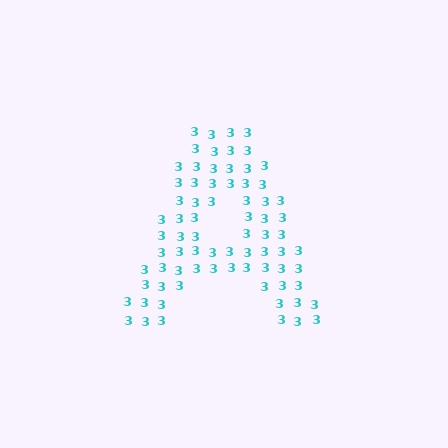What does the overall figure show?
The overall figure shows the letter A.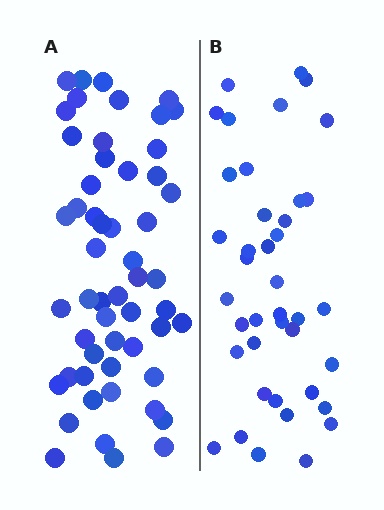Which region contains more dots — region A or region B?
Region A (the left region) has more dots.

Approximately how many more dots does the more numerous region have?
Region A has approximately 15 more dots than region B.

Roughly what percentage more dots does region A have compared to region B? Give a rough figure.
About 35% more.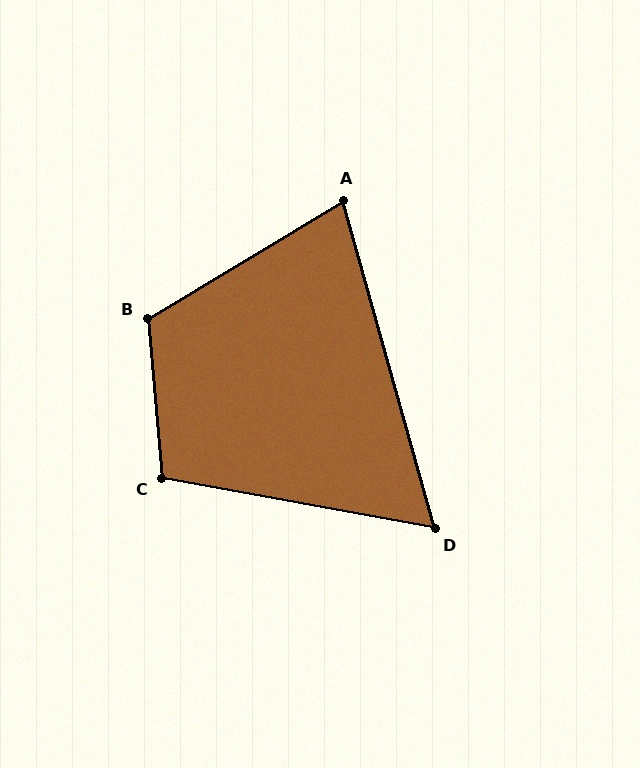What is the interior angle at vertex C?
Approximately 105 degrees (obtuse).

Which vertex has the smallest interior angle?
D, at approximately 64 degrees.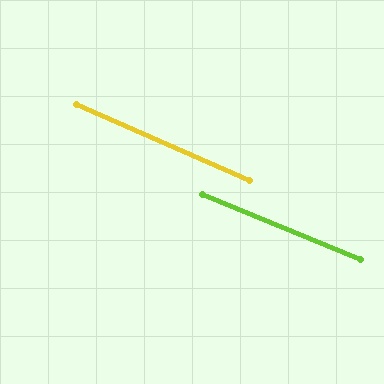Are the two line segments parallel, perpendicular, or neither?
Parallel — their directions differ by only 1.4°.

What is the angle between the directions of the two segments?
Approximately 1 degree.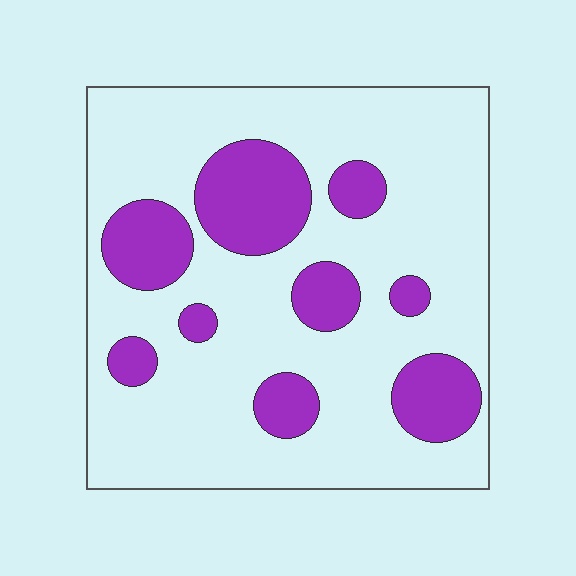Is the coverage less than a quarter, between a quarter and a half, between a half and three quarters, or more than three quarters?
Less than a quarter.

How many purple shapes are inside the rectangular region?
9.